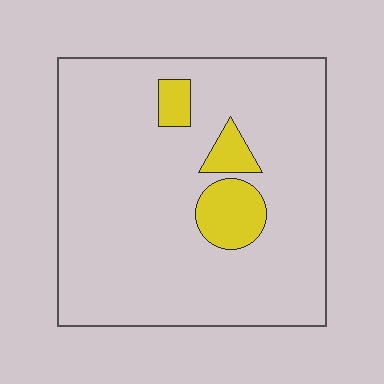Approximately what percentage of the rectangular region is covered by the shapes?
Approximately 10%.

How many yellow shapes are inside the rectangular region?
3.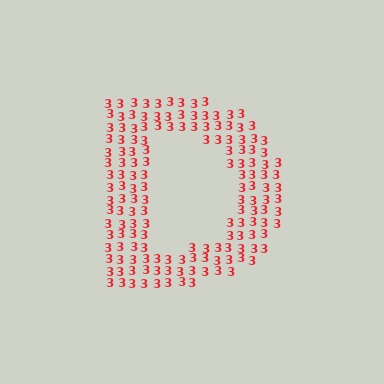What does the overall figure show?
The overall figure shows the letter D.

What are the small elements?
The small elements are digit 3's.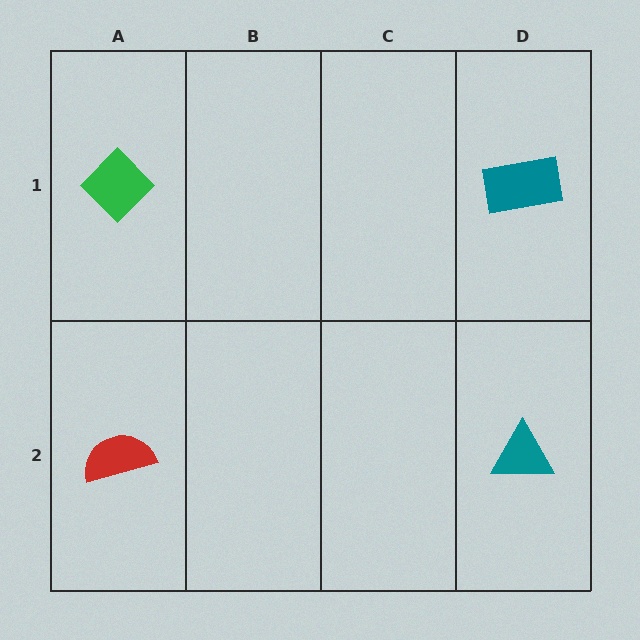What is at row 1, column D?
A teal rectangle.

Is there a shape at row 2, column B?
No, that cell is empty.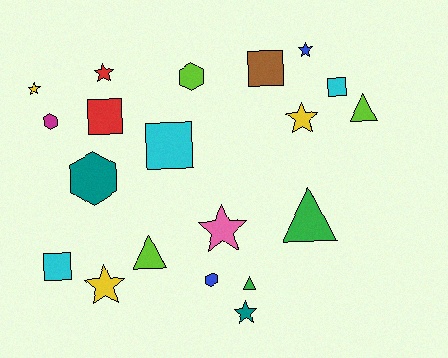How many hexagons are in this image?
There are 4 hexagons.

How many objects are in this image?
There are 20 objects.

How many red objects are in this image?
There are 2 red objects.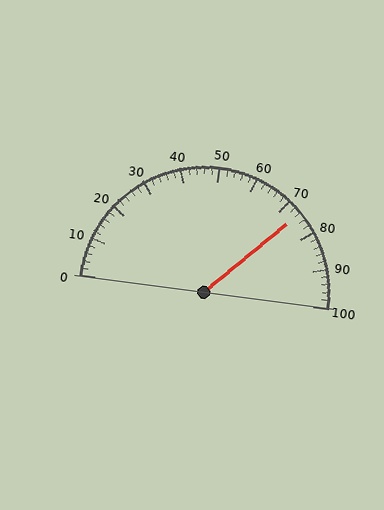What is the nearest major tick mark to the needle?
The nearest major tick mark is 70.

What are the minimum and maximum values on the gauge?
The gauge ranges from 0 to 100.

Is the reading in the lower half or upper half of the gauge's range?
The reading is in the upper half of the range (0 to 100).